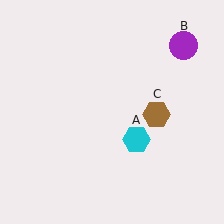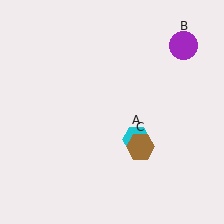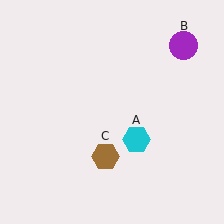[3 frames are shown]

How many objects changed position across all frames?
1 object changed position: brown hexagon (object C).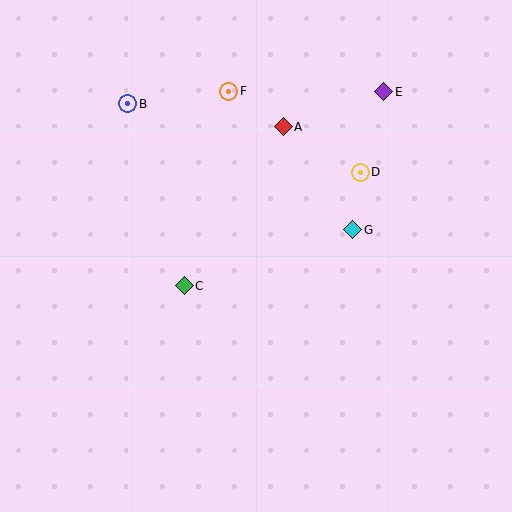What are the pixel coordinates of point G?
Point G is at (352, 230).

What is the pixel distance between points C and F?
The distance between C and F is 200 pixels.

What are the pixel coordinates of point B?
Point B is at (128, 104).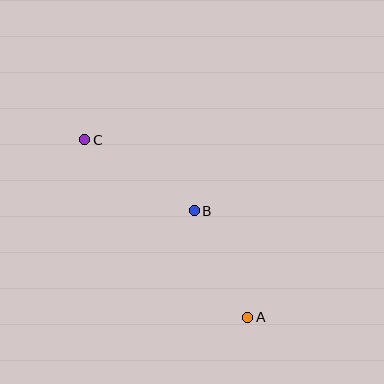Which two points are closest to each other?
Points A and B are closest to each other.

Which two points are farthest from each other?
Points A and C are farthest from each other.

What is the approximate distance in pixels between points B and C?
The distance between B and C is approximately 131 pixels.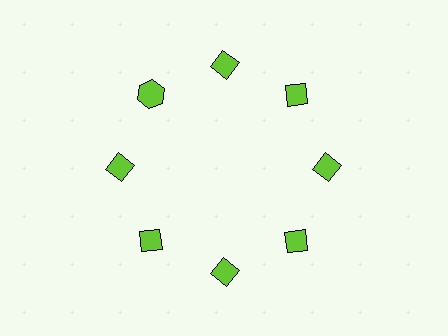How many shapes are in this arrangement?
There are 8 shapes arranged in a ring pattern.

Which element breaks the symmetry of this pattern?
The lime hexagon at roughly the 10 o'clock position breaks the symmetry. All other shapes are lime diamonds.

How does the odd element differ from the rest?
It has a different shape: hexagon instead of diamond.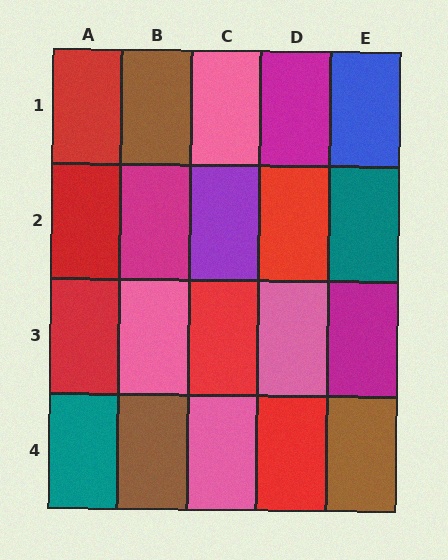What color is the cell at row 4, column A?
Teal.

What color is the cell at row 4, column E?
Brown.